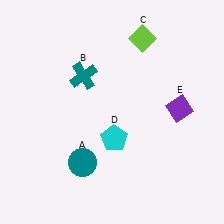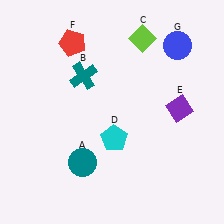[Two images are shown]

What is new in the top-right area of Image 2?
A blue circle (G) was added in the top-right area of Image 2.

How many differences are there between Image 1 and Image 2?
There are 2 differences between the two images.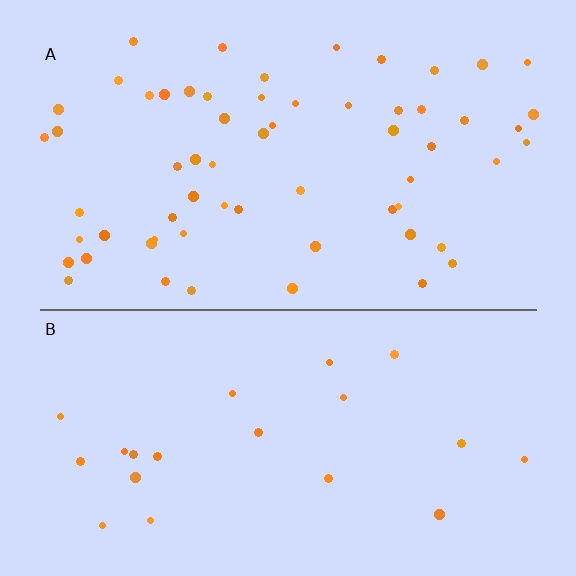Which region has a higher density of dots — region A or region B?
A (the top).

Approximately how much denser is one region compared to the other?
Approximately 2.9× — region A over region B.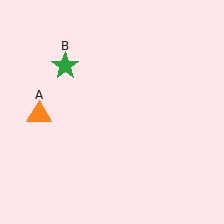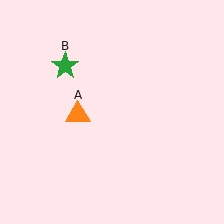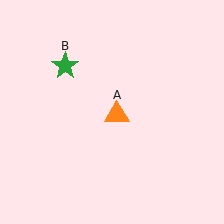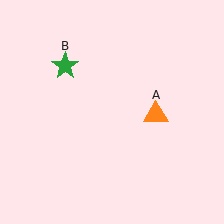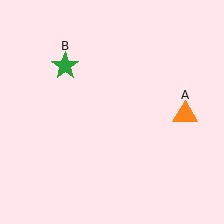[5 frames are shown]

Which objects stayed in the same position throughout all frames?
Green star (object B) remained stationary.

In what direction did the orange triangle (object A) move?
The orange triangle (object A) moved right.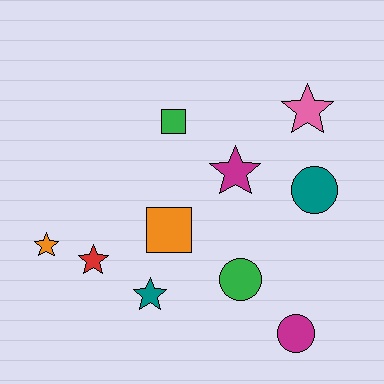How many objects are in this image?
There are 10 objects.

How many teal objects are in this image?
There are 2 teal objects.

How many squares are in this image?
There are 2 squares.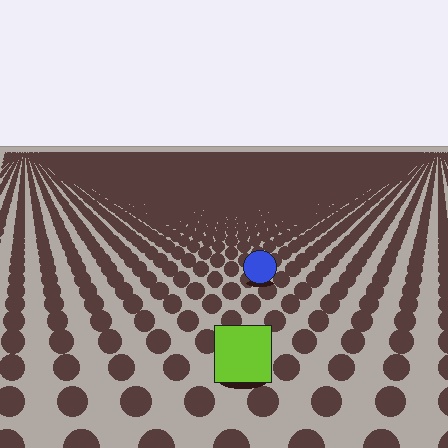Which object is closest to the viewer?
The lime square is closest. The texture marks near it are larger and more spread out.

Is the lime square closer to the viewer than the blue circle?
Yes. The lime square is closer — you can tell from the texture gradient: the ground texture is coarser near it.